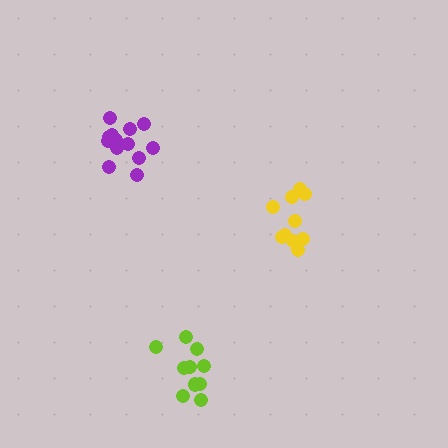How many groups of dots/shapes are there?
There are 3 groups.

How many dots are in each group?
Group 1: 10 dots, Group 2: 13 dots, Group 3: 10 dots (33 total).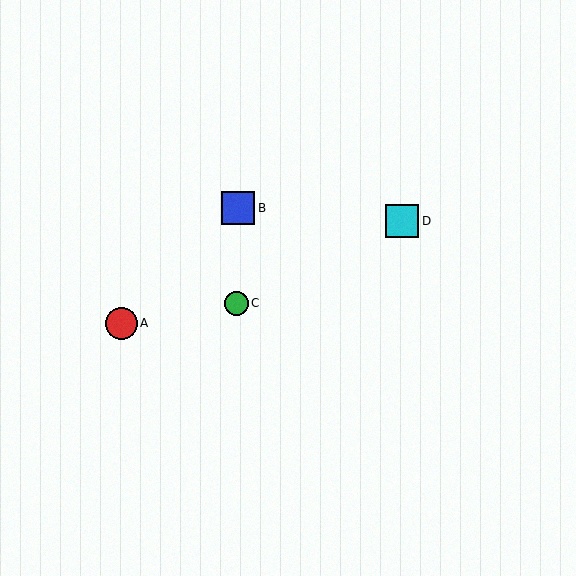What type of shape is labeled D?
Shape D is a cyan square.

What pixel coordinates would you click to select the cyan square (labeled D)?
Click at (402, 221) to select the cyan square D.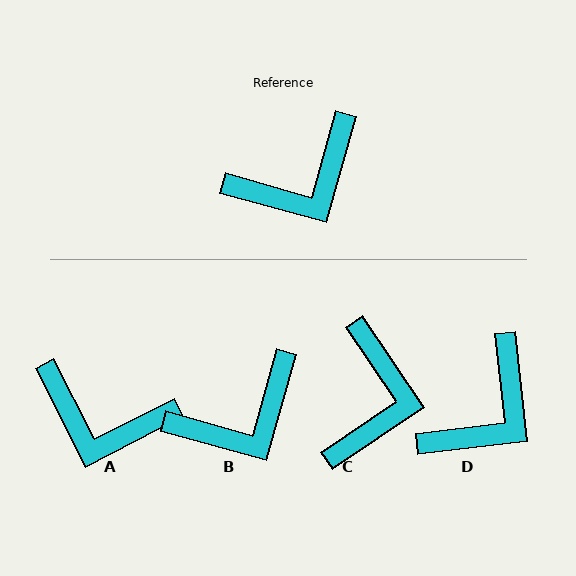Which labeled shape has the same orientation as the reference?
B.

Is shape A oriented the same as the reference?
No, it is off by about 47 degrees.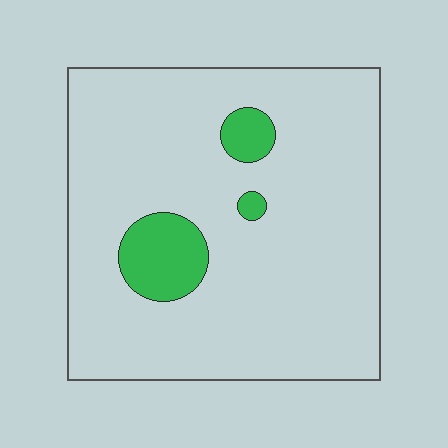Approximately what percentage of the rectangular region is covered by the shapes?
Approximately 10%.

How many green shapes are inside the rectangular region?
3.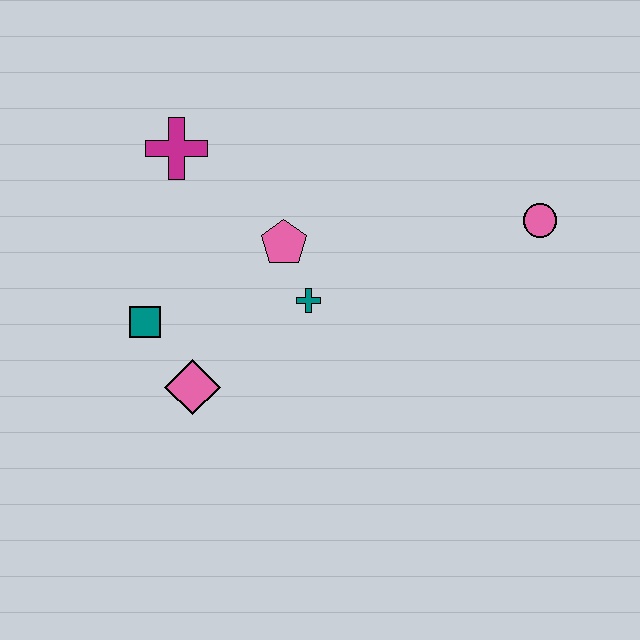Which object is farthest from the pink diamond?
The pink circle is farthest from the pink diamond.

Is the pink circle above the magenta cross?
No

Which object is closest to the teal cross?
The pink pentagon is closest to the teal cross.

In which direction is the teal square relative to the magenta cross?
The teal square is below the magenta cross.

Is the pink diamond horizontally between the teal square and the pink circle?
Yes